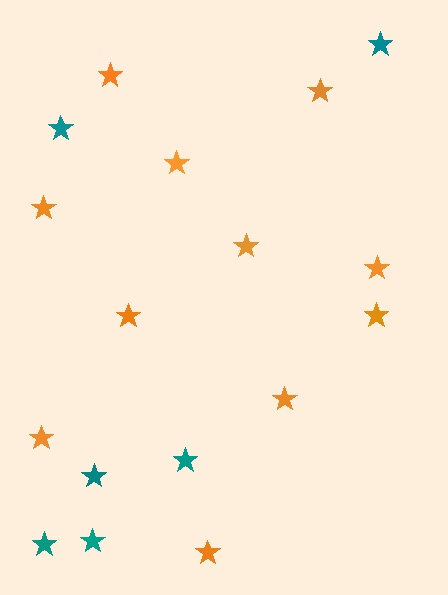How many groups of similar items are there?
There are 2 groups: one group of teal stars (6) and one group of orange stars (11).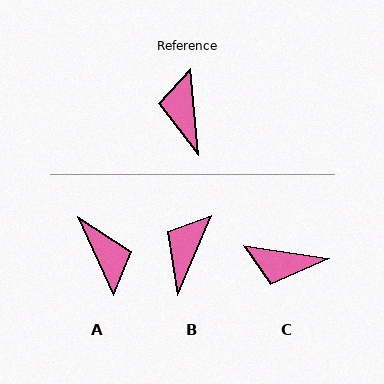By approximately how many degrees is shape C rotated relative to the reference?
Approximately 76 degrees counter-clockwise.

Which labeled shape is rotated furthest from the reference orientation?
A, about 161 degrees away.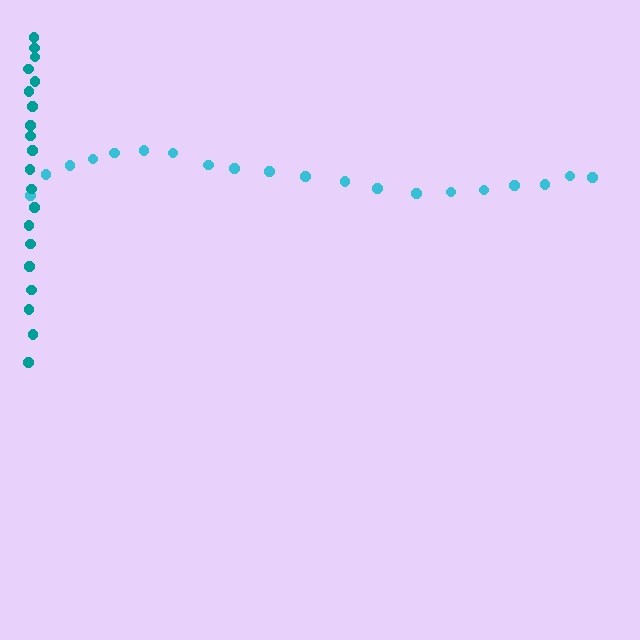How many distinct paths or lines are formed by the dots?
There are 2 distinct paths.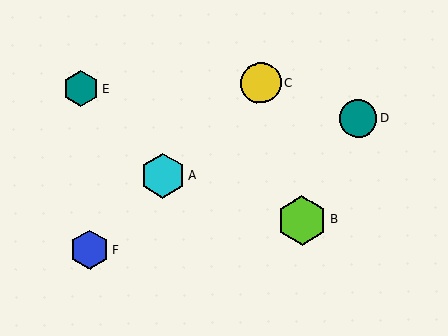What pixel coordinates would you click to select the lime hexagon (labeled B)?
Click at (302, 220) to select the lime hexagon B.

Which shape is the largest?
The lime hexagon (labeled B) is the largest.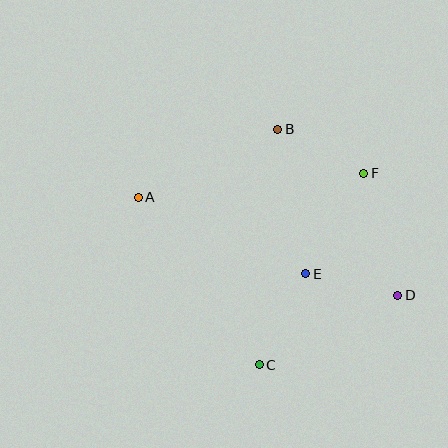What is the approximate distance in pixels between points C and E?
The distance between C and E is approximately 103 pixels.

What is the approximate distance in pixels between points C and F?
The distance between C and F is approximately 218 pixels.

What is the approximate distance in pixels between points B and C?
The distance between B and C is approximately 237 pixels.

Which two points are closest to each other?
Points D and E are closest to each other.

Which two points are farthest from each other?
Points A and D are farthest from each other.